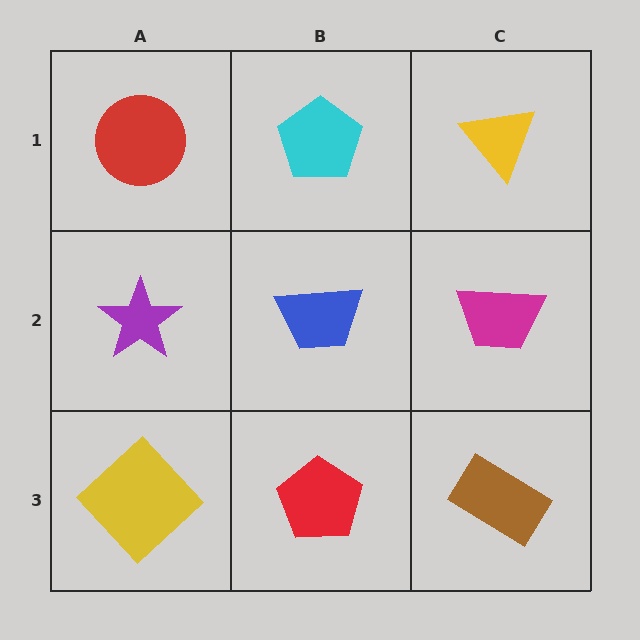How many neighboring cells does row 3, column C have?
2.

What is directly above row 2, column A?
A red circle.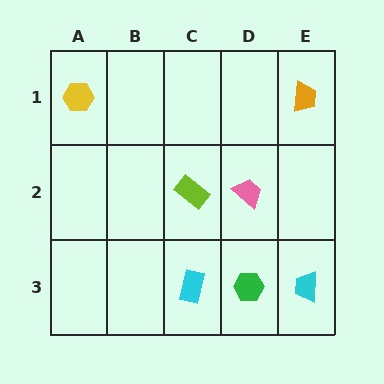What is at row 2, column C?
A lime rectangle.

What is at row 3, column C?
A cyan rectangle.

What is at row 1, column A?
A yellow hexagon.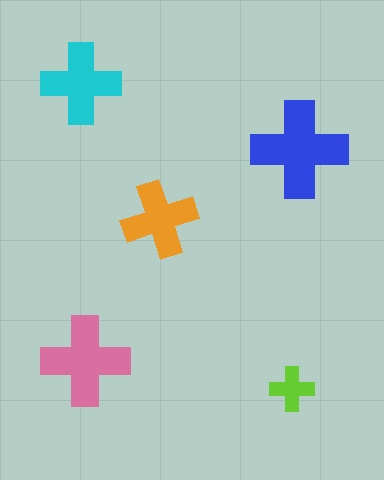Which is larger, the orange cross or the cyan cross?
The cyan one.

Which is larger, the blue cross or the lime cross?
The blue one.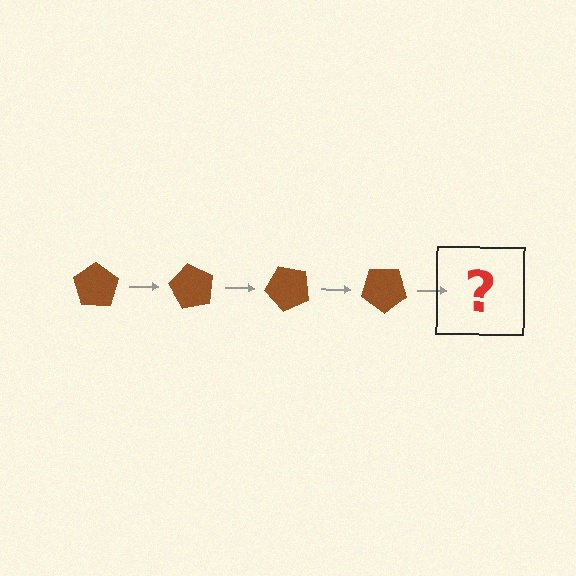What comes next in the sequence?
The next element should be a brown pentagon rotated 240 degrees.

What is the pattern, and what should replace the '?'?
The pattern is that the pentagon rotates 60 degrees each step. The '?' should be a brown pentagon rotated 240 degrees.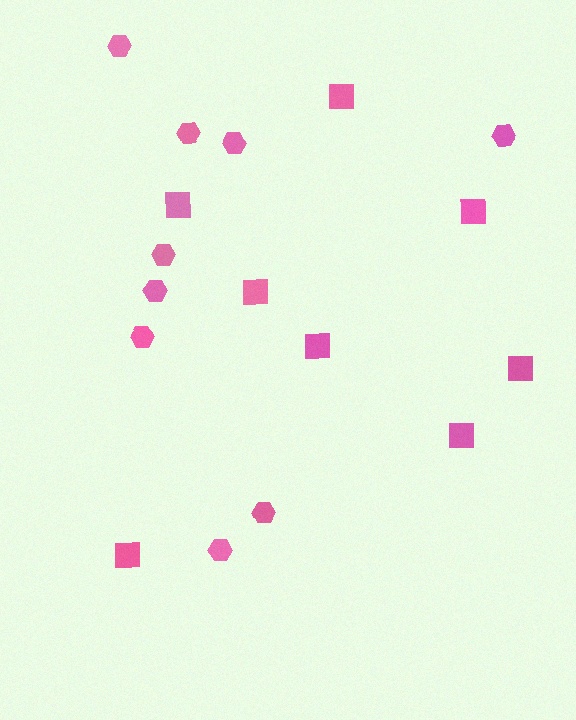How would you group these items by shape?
There are 2 groups: one group of hexagons (9) and one group of squares (8).